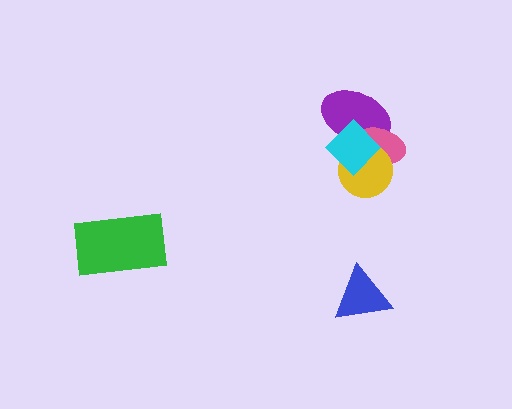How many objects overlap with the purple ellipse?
3 objects overlap with the purple ellipse.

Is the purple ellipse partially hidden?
Yes, it is partially covered by another shape.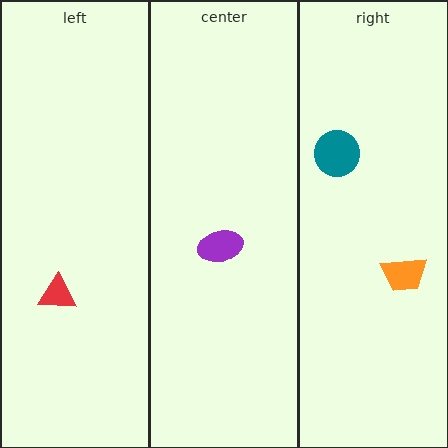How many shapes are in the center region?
1.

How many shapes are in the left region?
1.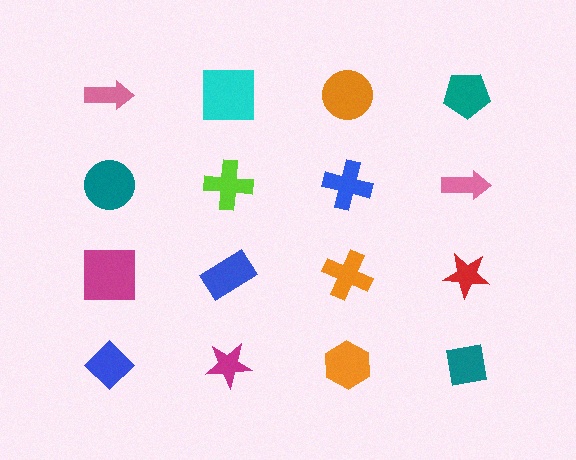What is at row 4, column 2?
A magenta star.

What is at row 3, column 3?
An orange cross.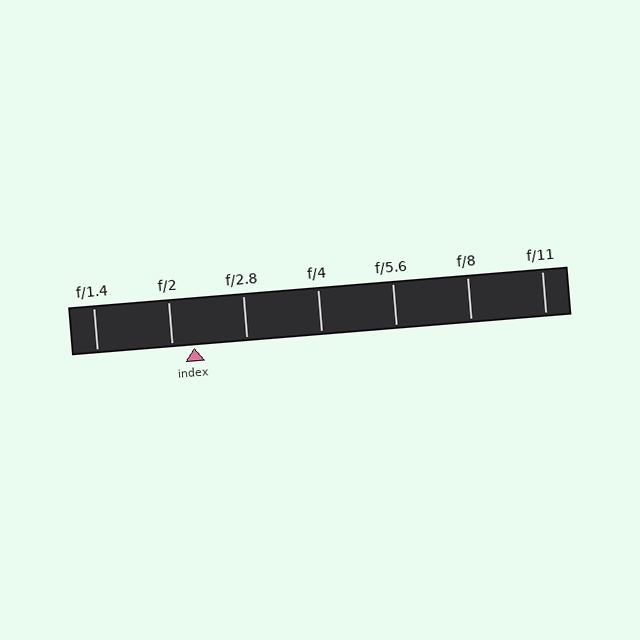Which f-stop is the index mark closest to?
The index mark is closest to f/2.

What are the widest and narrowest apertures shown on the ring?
The widest aperture shown is f/1.4 and the narrowest is f/11.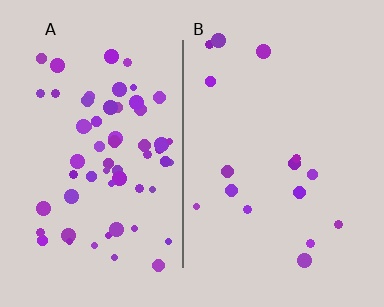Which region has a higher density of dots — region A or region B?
A (the left).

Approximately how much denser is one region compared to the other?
Approximately 3.9× — region A over region B.